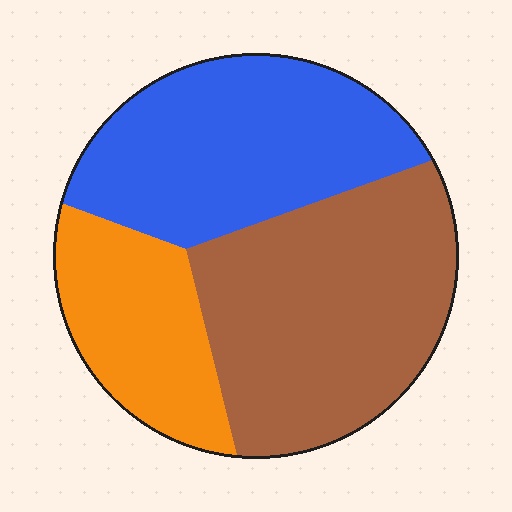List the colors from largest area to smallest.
From largest to smallest: brown, blue, orange.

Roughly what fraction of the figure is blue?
Blue takes up about three eighths (3/8) of the figure.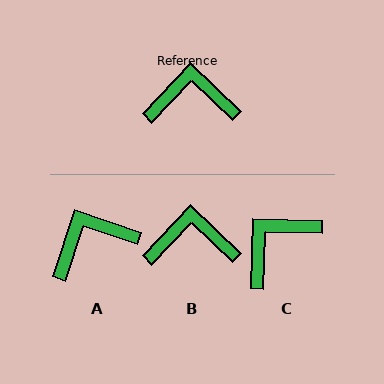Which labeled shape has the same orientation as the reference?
B.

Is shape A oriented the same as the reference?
No, it is off by about 25 degrees.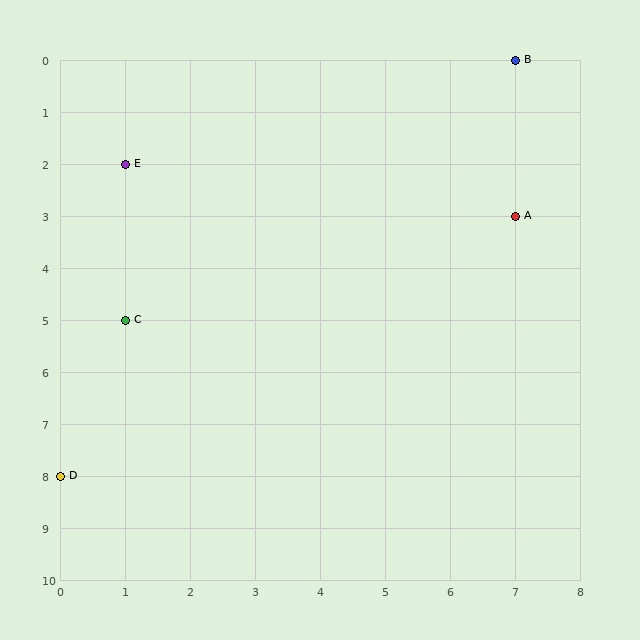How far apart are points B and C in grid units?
Points B and C are 6 columns and 5 rows apart (about 7.8 grid units diagonally).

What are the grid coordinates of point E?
Point E is at grid coordinates (1, 2).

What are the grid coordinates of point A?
Point A is at grid coordinates (7, 3).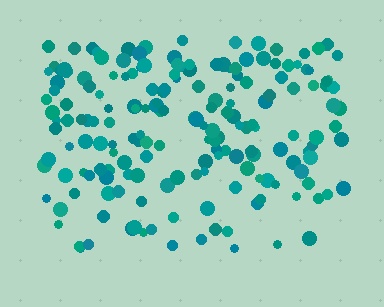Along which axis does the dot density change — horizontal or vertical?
Vertical.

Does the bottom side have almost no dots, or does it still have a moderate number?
Still a moderate number, just noticeably fewer than the top.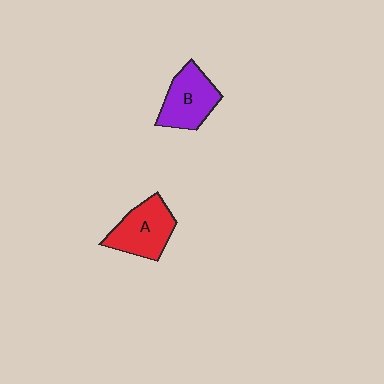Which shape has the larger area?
Shape A (red).